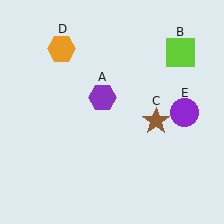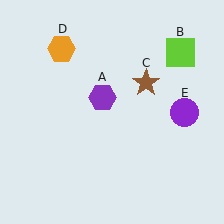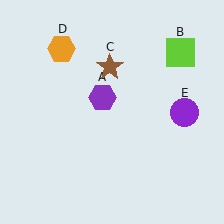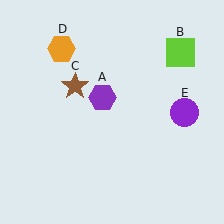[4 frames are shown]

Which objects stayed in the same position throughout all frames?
Purple hexagon (object A) and lime square (object B) and orange hexagon (object D) and purple circle (object E) remained stationary.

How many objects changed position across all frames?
1 object changed position: brown star (object C).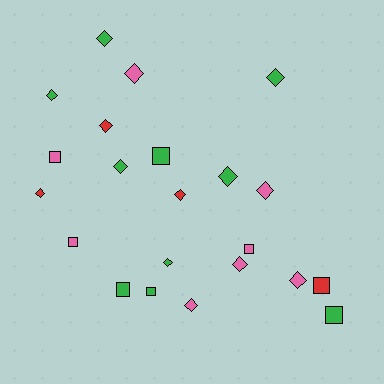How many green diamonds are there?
There are 6 green diamonds.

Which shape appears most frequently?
Diamond, with 14 objects.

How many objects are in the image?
There are 22 objects.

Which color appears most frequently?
Green, with 10 objects.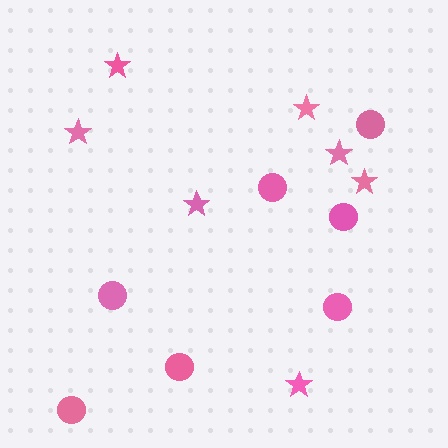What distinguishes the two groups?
There are 2 groups: one group of circles (7) and one group of stars (7).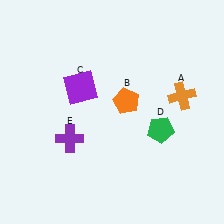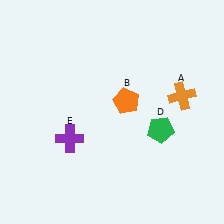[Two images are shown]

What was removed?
The purple square (C) was removed in Image 2.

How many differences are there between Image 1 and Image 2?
There is 1 difference between the two images.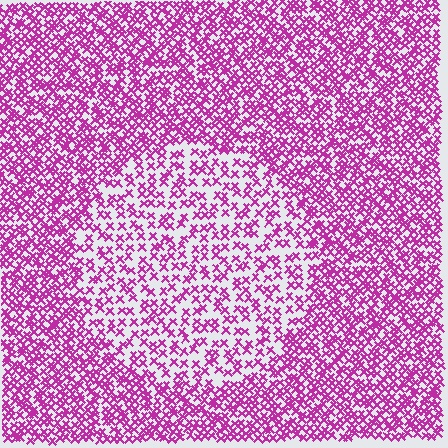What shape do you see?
I see a circle.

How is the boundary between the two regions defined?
The boundary is defined by a change in element density (approximately 1.9x ratio). All elements are the same color, size, and shape.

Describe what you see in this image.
The image contains small magenta elements arranged at two different densities. A circle-shaped region is visible where the elements are less densely packed than the surrounding area.